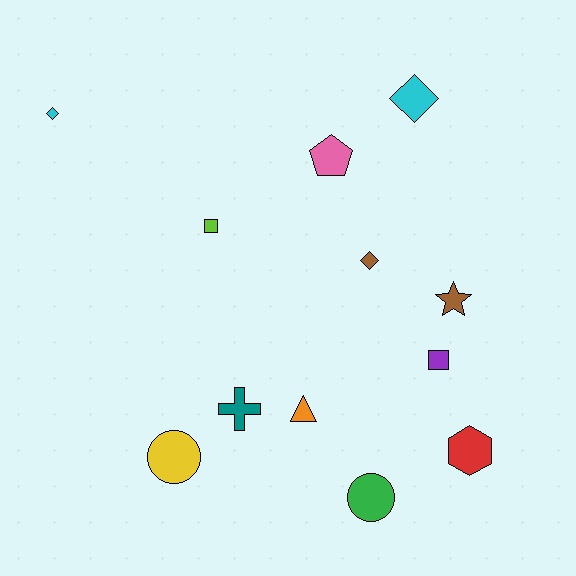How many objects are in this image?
There are 12 objects.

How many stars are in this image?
There is 1 star.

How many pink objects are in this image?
There is 1 pink object.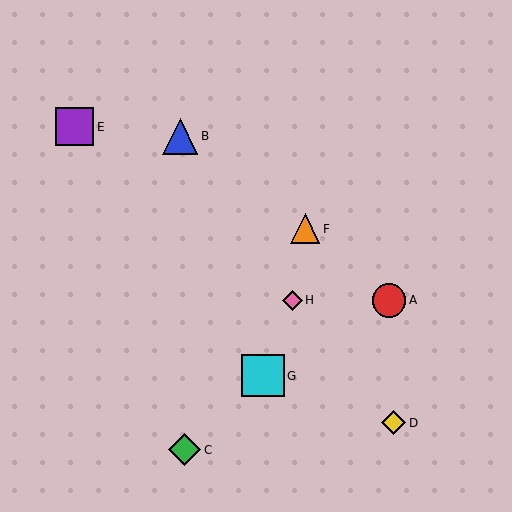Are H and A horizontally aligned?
Yes, both are at y≈300.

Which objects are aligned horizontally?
Objects A, H are aligned horizontally.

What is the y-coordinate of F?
Object F is at y≈229.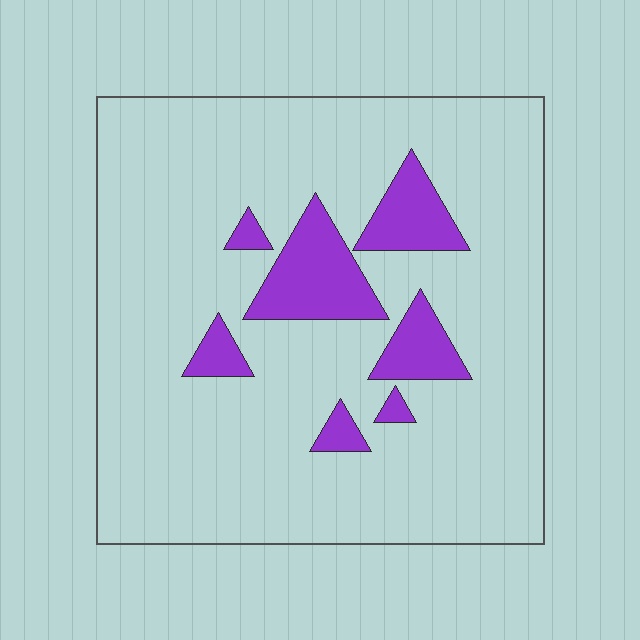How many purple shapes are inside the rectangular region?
7.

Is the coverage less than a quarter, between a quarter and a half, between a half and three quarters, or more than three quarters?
Less than a quarter.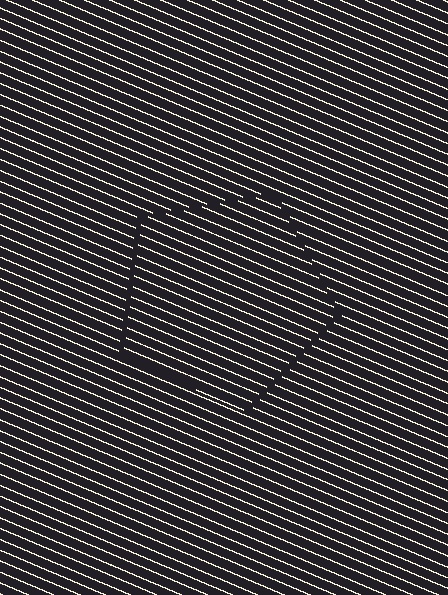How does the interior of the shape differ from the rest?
The interior of the shape contains the same grating, shifted by half a period — the contour is defined by the phase discontinuity where line-ends from the inner and outer gratings abut.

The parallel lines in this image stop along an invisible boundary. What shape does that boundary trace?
An illusory pentagon. The interior of the shape contains the same grating, shifted by half a period — the contour is defined by the phase discontinuity where line-ends from the inner and outer gratings abut.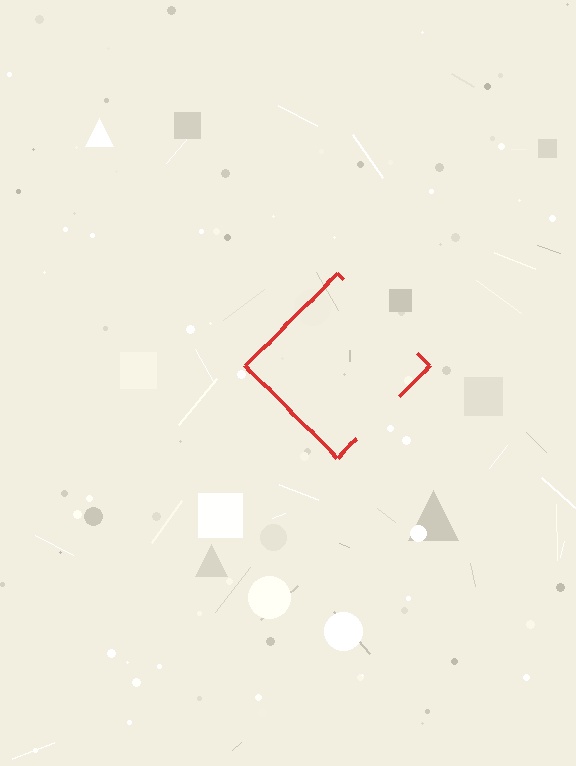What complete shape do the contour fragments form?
The contour fragments form a diamond.